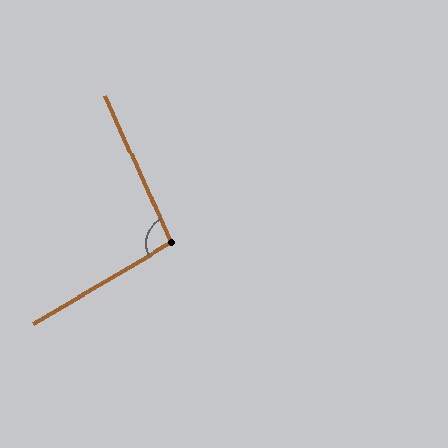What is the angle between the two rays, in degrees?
Approximately 97 degrees.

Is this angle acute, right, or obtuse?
It is obtuse.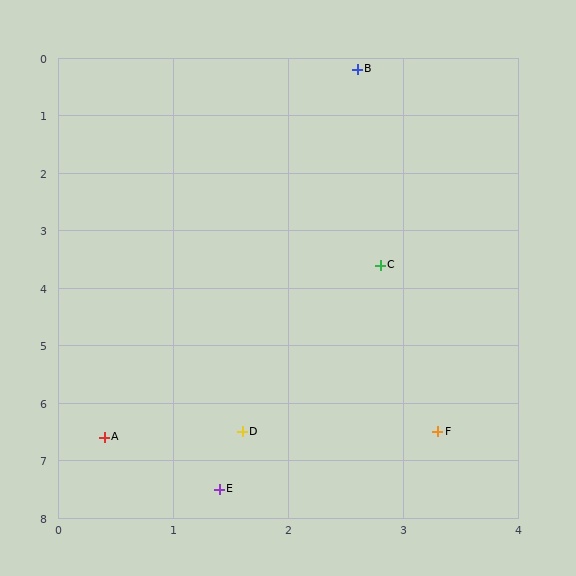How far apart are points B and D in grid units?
Points B and D are about 6.4 grid units apart.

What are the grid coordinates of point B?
Point B is at approximately (2.6, 0.2).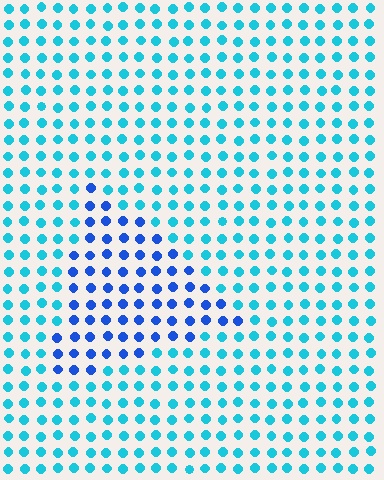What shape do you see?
I see a triangle.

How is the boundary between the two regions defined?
The boundary is defined purely by a slight shift in hue (about 37 degrees). Spacing, size, and orientation are identical on both sides.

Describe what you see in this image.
The image is filled with small cyan elements in a uniform arrangement. A triangle-shaped region is visible where the elements are tinted to a slightly different hue, forming a subtle color boundary.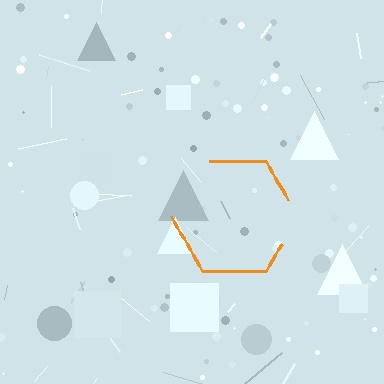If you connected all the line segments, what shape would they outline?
They would outline a hexagon.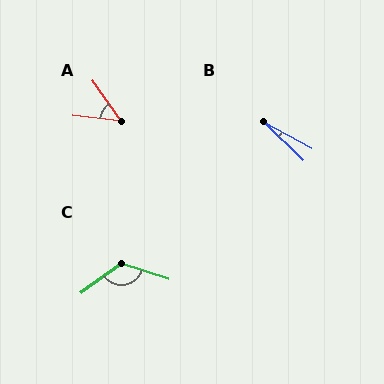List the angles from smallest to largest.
B (16°), A (47°), C (126°).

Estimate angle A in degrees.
Approximately 47 degrees.